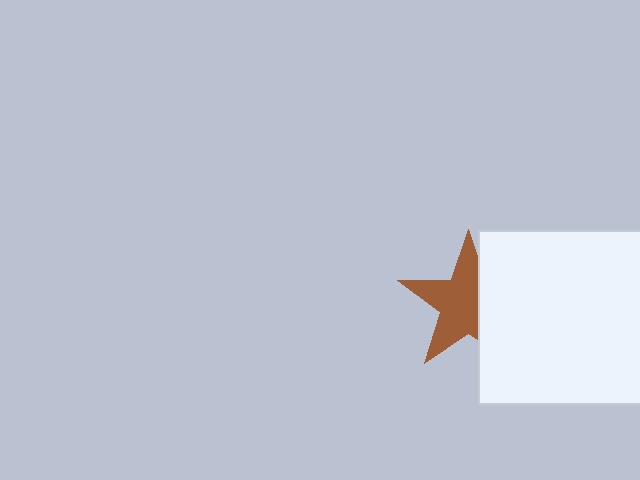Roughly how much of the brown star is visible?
About half of it is visible (roughly 63%).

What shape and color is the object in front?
The object in front is a white square.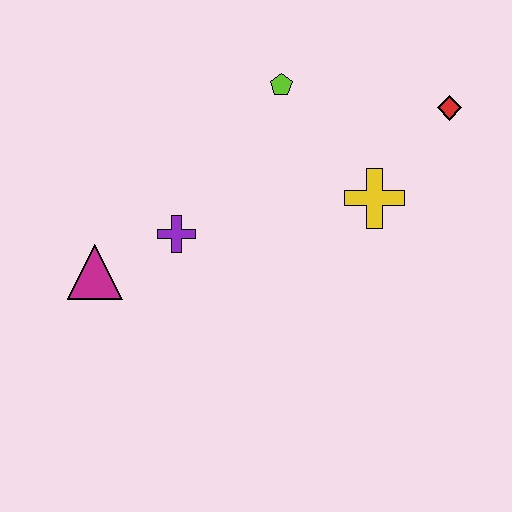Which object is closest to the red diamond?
The yellow cross is closest to the red diamond.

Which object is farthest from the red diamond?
The magenta triangle is farthest from the red diamond.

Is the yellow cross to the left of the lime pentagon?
No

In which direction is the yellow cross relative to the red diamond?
The yellow cross is below the red diamond.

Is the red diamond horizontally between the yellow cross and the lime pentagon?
No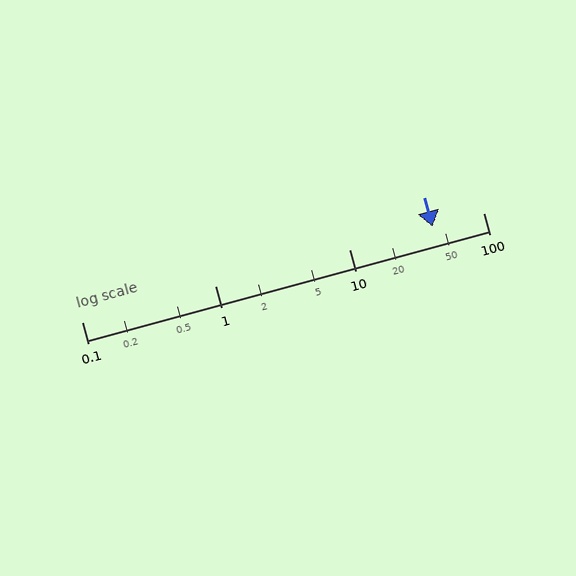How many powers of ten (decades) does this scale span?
The scale spans 3 decades, from 0.1 to 100.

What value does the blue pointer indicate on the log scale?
The pointer indicates approximately 42.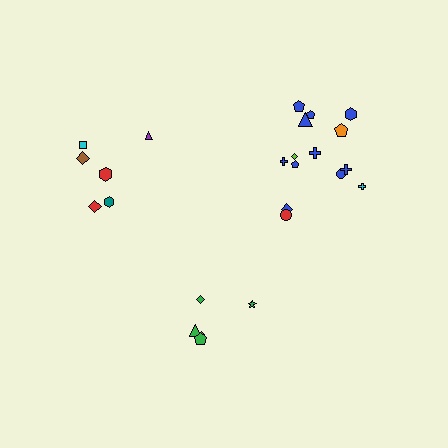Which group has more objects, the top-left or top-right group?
The top-right group.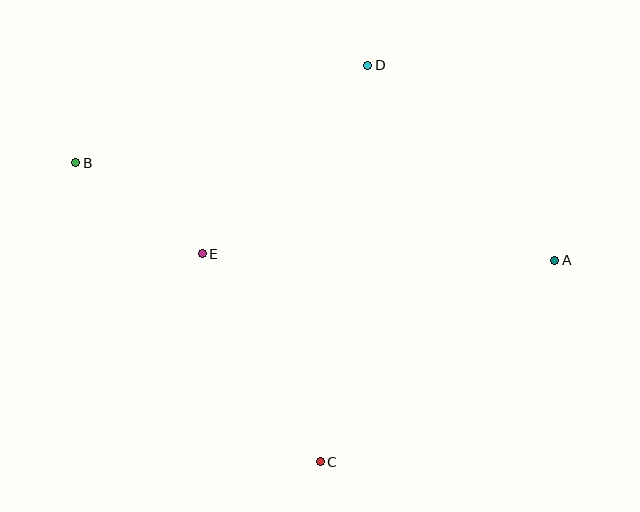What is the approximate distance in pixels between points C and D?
The distance between C and D is approximately 400 pixels.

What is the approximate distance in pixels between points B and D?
The distance between B and D is approximately 308 pixels.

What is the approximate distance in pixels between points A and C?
The distance between A and C is approximately 309 pixels.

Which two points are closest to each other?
Points B and E are closest to each other.